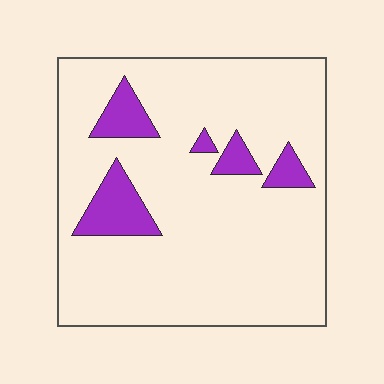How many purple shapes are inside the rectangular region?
5.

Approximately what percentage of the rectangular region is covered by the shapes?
Approximately 10%.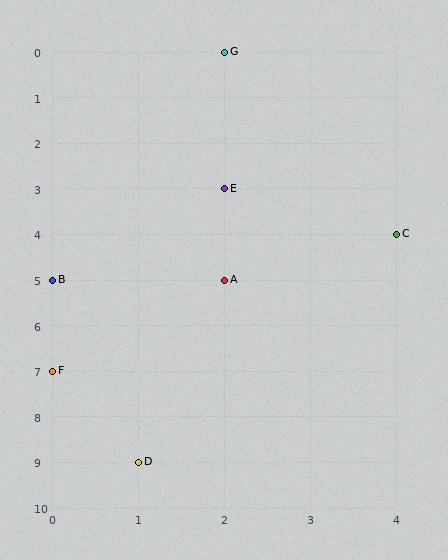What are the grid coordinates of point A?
Point A is at grid coordinates (2, 5).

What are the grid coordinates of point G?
Point G is at grid coordinates (2, 0).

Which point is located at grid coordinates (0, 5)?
Point B is at (0, 5).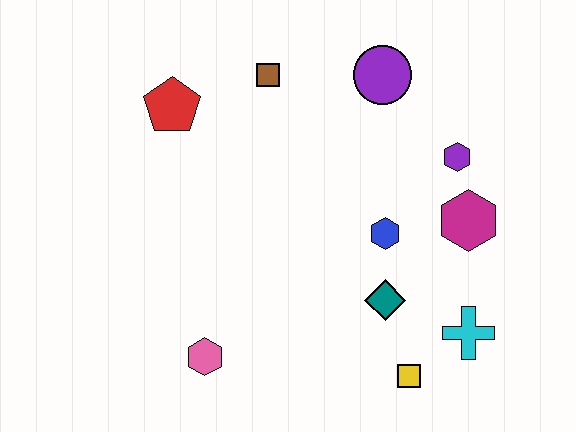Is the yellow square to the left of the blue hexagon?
No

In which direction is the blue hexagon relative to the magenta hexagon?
The blue hexagon is to the left of the magenta hexagon.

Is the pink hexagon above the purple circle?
No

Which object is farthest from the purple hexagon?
The pink hexagon is farthest from the purple hexagon.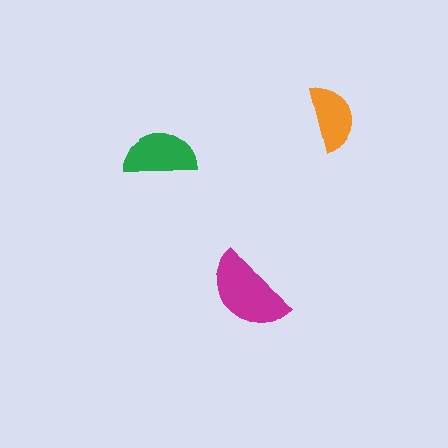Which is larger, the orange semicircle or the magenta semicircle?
The magenta one.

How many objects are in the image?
There are 3 objects in the image.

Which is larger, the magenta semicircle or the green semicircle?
The magenta one.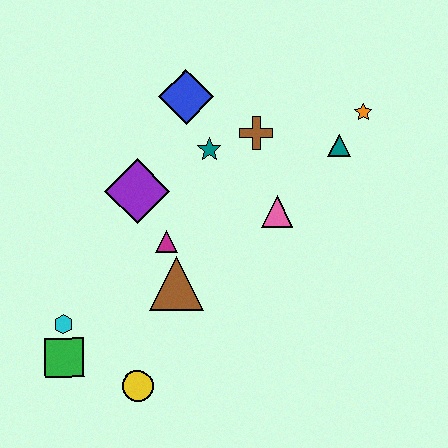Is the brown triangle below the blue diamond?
Yes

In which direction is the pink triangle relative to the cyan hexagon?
The pink triangle is to the right of the cyan hexagon.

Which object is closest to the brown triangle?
The magenta triangle is closest to the brown triangle.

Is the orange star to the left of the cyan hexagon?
No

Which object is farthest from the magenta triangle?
The orange star is farthest from the magenta triangle.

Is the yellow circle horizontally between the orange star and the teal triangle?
No